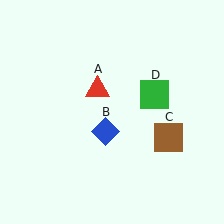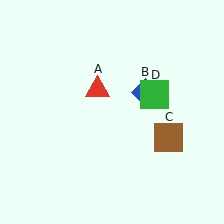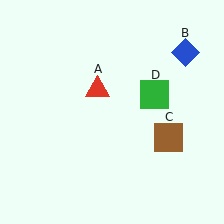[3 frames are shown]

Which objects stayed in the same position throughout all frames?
Red triangle (object A) and brown square (object C) and green square (object D) remained stationary.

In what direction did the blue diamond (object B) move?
The blue diamond (object B) moved up and to the right.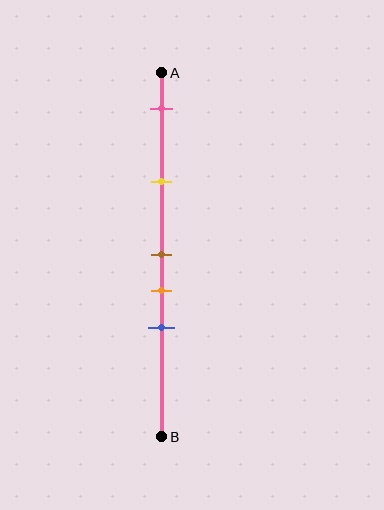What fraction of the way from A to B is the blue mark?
The blue mark is approximately 70% (0.7) of the way from A to B.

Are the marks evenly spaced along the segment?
No, the marks are not evenly spaced.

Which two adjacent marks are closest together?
The brown and orange marks are the closest adjacent pair.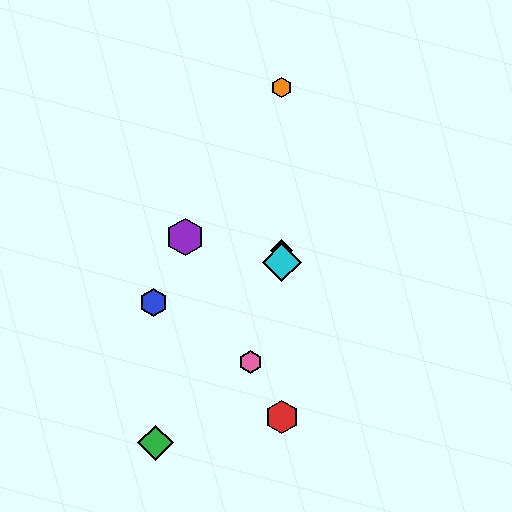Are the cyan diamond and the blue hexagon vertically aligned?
No, the cyan diamond is at x≈282 and the blue hexagon is at x≈153.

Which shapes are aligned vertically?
The red hexagon, the yellow diamond, the orange hexagon, the cyan diamond are aligned vertically.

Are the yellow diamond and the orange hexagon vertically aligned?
Yes, both are at x≈282.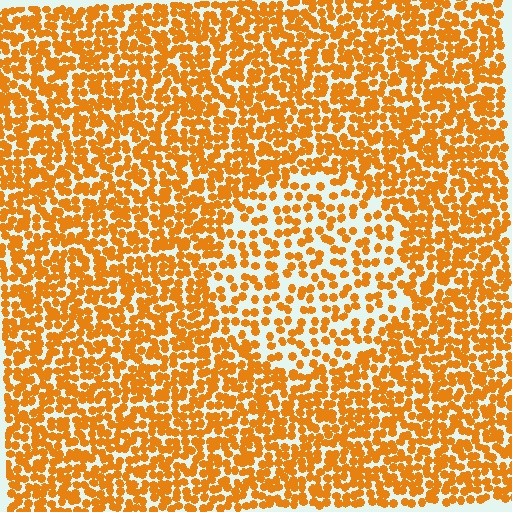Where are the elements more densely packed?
The elements are more densely packed outside the circle boundary.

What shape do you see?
I see a circle.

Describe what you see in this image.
The image contains small orange elements arranged at two different densities. A circle-shaped region is visible where the elements are less densely packed than the surrounding area.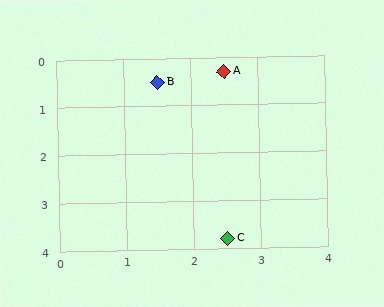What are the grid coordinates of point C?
Point C is at approximately (2.5, 3.8).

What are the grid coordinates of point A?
Point A is at approximately (2.5, 0.3).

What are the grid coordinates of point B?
Point B is at approximately (1.5, 0.5).